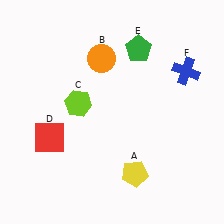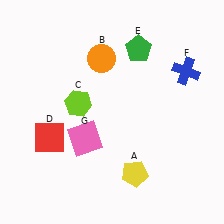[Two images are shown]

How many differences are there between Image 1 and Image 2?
There is 1 difference between the two images.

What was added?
A pink square (G) was added in Image 2.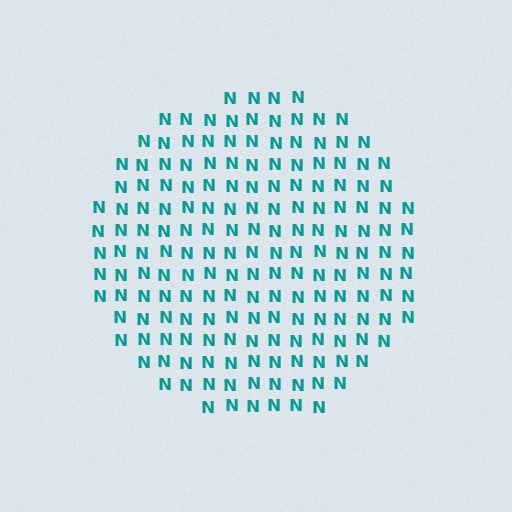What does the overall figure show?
The overall figure shows a circle.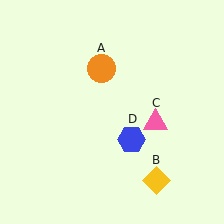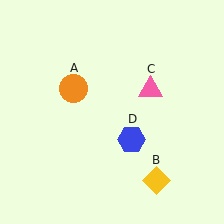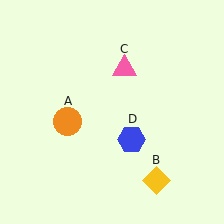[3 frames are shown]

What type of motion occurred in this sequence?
The orange circle (object A), pink triangle (object C) rotated counterclockwise around the center of the scene.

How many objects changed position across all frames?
2 objects changed position: orange circle (object A), pink triangle (object C).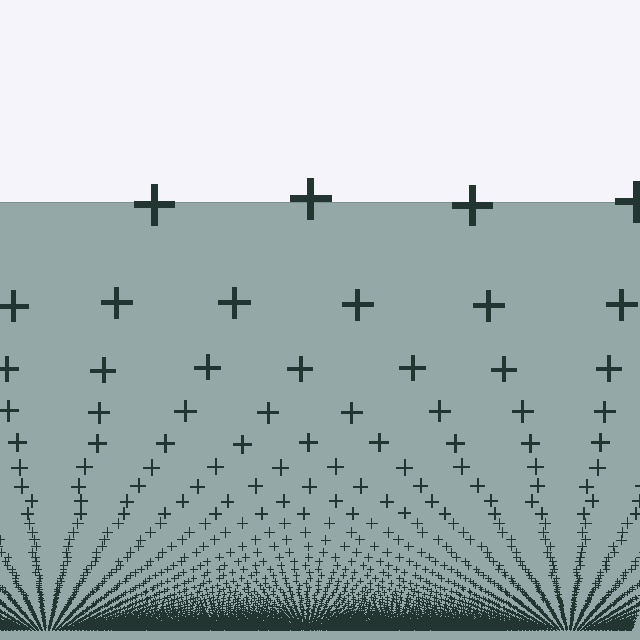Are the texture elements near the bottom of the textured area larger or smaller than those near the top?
Smaller. The gradient is inverted — elements near the bottom are smaller and denser.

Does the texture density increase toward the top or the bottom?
Density increases toward the bottom.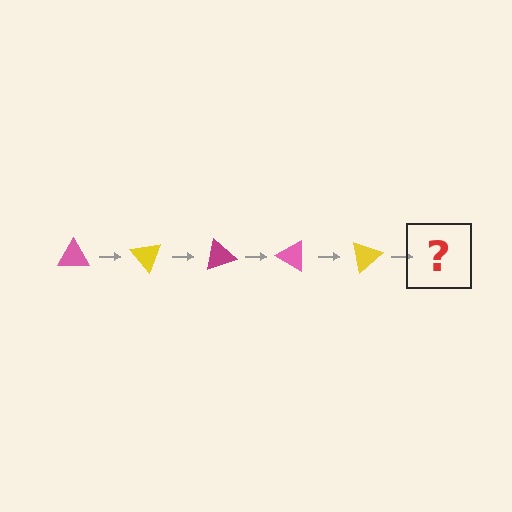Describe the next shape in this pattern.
It should be a magenta triangle, rotated 250 degrees from the start.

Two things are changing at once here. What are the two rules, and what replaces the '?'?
The two rules are that it rotates 50 degrees each step and the color cycles through pink, yellow, and magenta. The '?' should be a magenta triangle, rotated 250 degrees from the start.